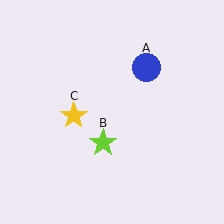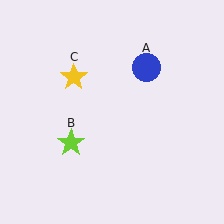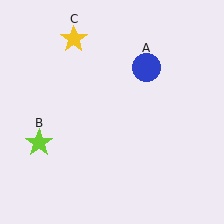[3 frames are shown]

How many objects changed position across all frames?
2 objects changed position: lime star (object B), yellow star (object C).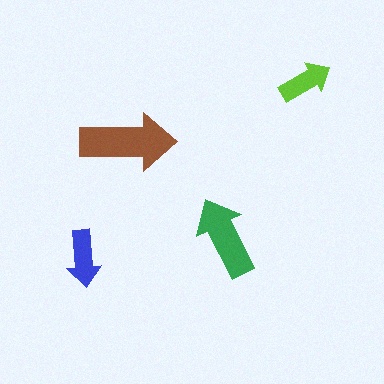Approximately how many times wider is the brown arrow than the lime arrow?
About 2 times wider.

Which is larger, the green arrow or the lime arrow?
The green one.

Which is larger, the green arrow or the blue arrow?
The green one.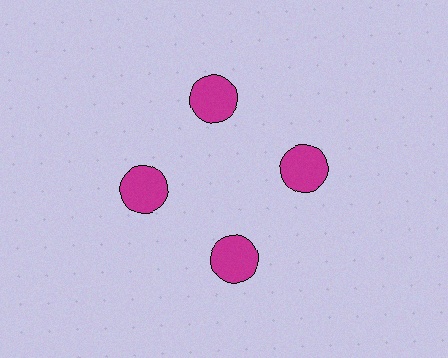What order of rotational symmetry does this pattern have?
This pattern has 4-fold rotational symmetry.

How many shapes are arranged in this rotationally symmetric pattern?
There are 4 shapes, arranged in 4 groups of 1.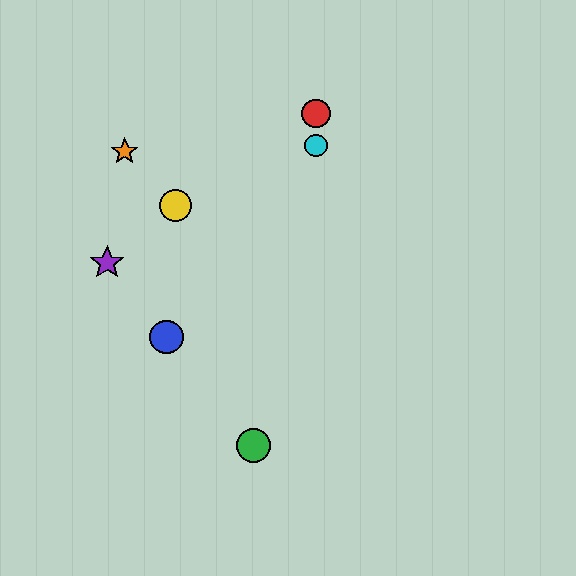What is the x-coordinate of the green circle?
The green circle is at x≈253.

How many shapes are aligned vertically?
2 shapes (the red circle, the cyan circle) are aligned vertically.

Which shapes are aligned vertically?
The red circle, the cyan circle are aligned vertically.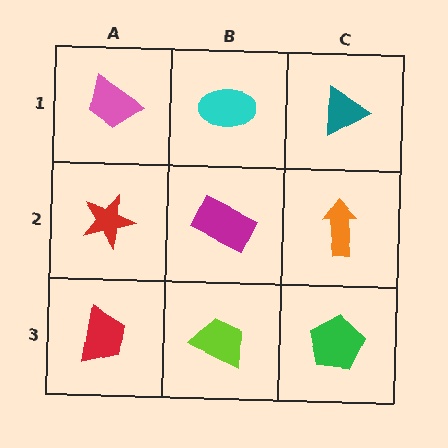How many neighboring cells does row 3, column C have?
2.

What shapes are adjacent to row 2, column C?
A teal triangle (row 1, column C), a green pentagon (row 3, column C), a magenta rectangle (row 2, column B).